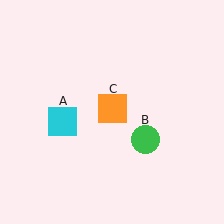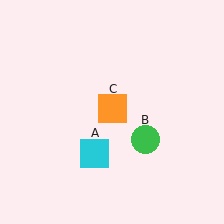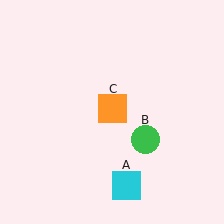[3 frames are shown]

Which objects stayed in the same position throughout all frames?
Green circle (object B) and orange square (object C) remained stationary.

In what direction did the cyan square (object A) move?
The cyan square (object A) moved down and to the right.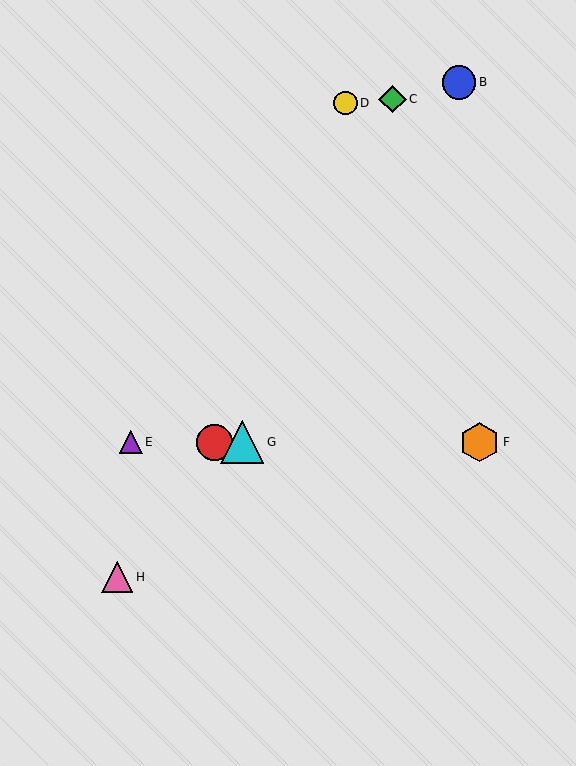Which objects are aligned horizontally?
Objects A, E, F, G are aligned horizontally.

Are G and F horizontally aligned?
Yes, both are at y≈442.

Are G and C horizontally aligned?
No, G is at y≈442 and C is at y≈99.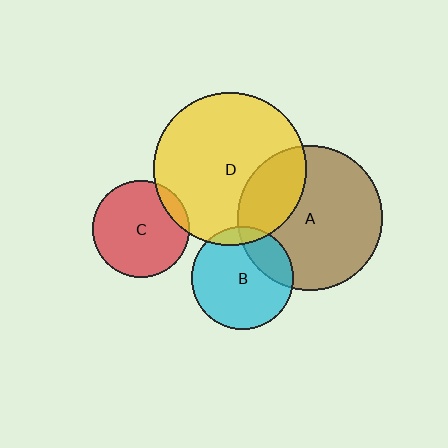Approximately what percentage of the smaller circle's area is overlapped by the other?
Approximately 25%.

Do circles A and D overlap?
Yes.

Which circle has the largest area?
Circle D (yellow).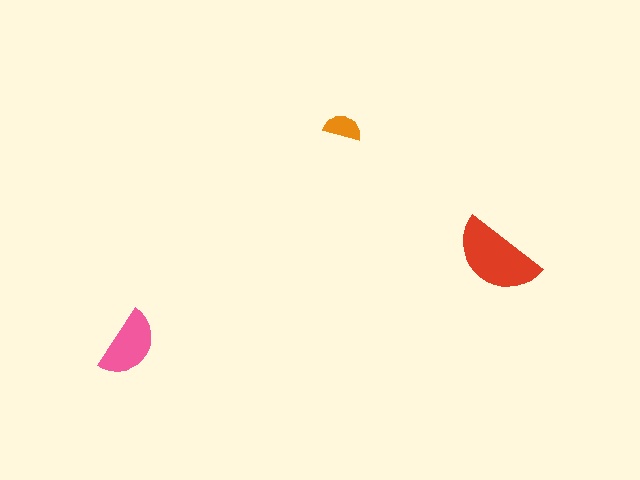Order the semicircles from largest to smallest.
the red one, the pink one, the orange one.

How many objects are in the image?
There are 3 objects in the image.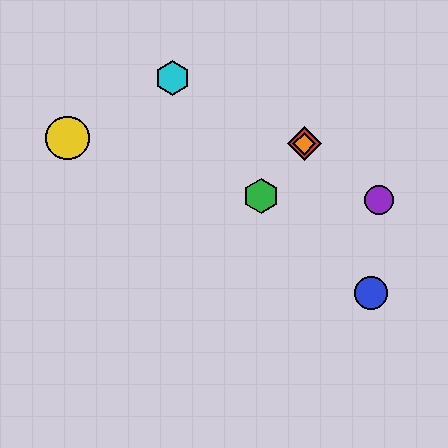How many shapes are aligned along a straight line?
3 shapes (the red diamond, the green hexagon, the orange diamond) are aligned along a straight line.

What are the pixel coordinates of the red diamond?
The red diamond is at (305, 143).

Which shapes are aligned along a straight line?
The red diamond, the green hexagon, the orange diamond are aligned along a straight line.